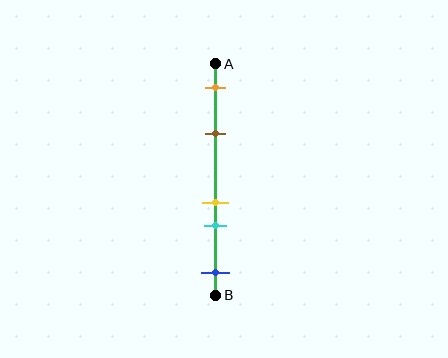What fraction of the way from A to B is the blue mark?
The blue mark is approximately 90% (0.9) of the way from A to B.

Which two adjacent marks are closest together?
The yellow and cyan marks are the closest adjacent pair.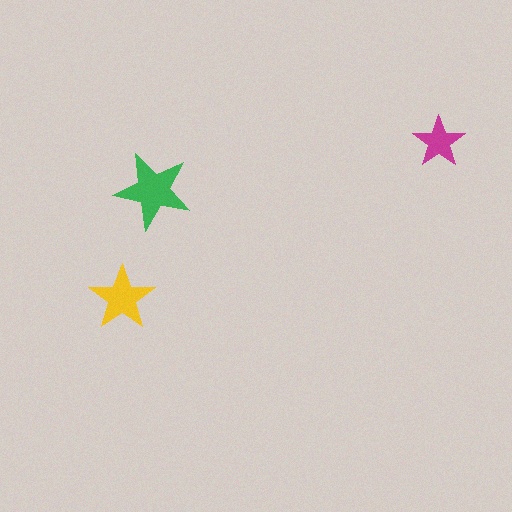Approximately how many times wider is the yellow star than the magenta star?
About 1.5 times wider.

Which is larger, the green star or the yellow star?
The green one.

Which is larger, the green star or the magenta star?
The green one.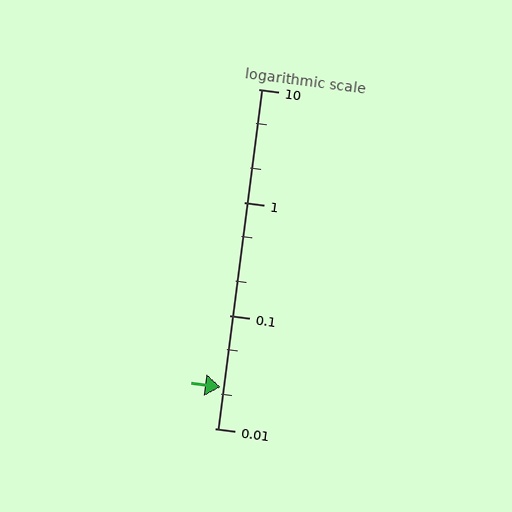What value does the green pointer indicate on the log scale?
The pointer indicates approximately 0.023.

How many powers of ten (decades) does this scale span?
The scale spans 3 decades, from 0.01 to 10.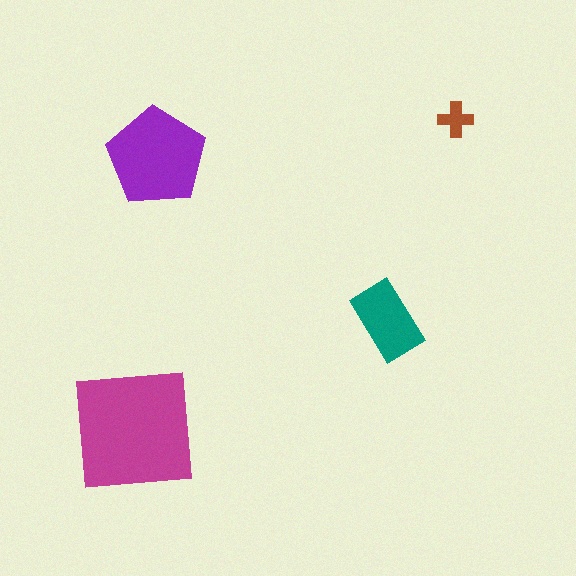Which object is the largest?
The magenta square.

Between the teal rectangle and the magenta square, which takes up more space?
The magenta square.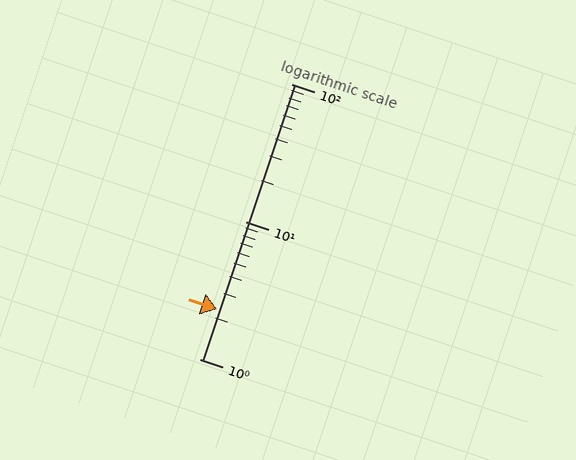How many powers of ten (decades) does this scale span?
The scale spans 2 decades, from 1 to 100.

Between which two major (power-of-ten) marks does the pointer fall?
The pointer is between 1 and 10.